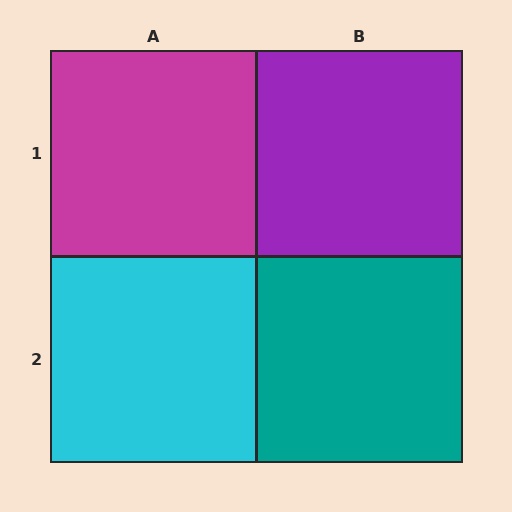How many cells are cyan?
1 cell is cyan.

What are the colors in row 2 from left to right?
Cyan, teal.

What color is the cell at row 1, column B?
Purple.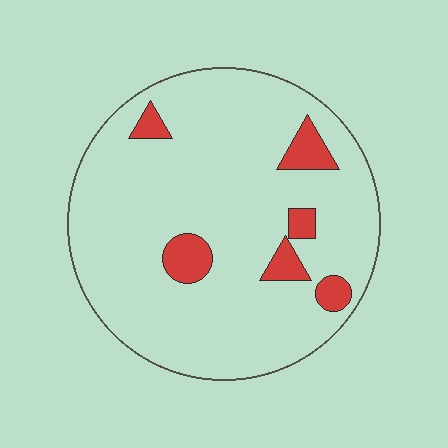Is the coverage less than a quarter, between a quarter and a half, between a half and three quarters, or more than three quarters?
Less than a quarter.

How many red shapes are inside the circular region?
6.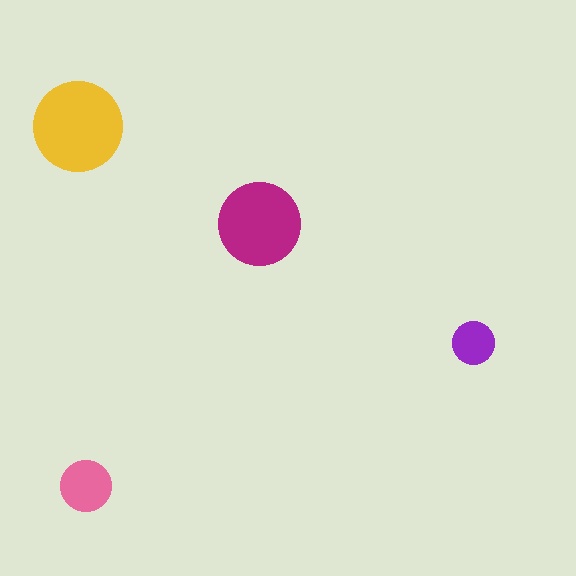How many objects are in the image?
There are 4 objects in the image.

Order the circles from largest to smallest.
the yellow one, the magenta one, the pink one, the purple one.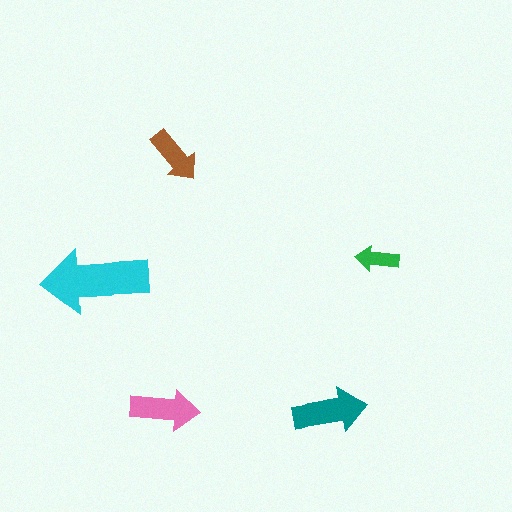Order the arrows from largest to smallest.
the cyan one, the teal one, the pink one, the brown one, the green one.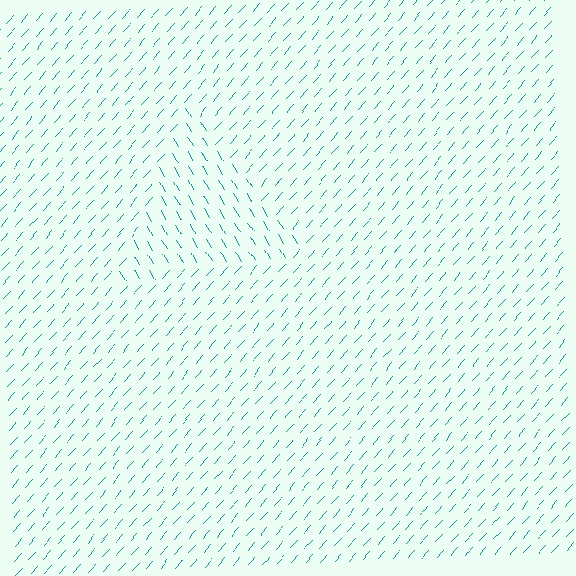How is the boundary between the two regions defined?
The boundary is defined purely by a change in line orientation (approximately 73 degrees difference). All lines are the same color and thickness.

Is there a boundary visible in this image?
Yes, there is a texture boundary formed by a change in line orientation.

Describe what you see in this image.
The image is filled with small teal line segments. A triangle region in the image has lines oriented differently from the surrounding lines, creating a visible texture boundary.